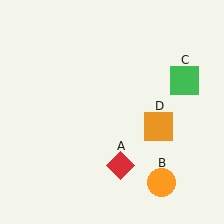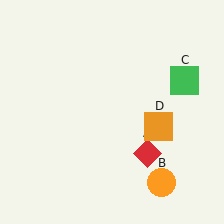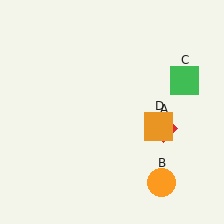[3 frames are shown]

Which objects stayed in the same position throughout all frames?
Orange circle (object B) and green square (object C) and orange square (object D) remained stationary.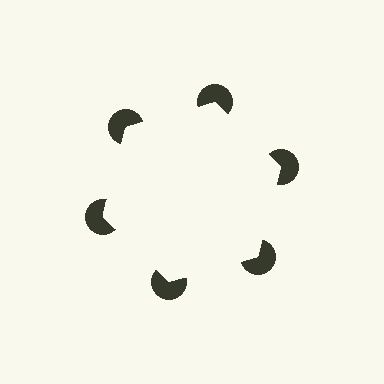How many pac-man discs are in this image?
There are 6 — one at each vertex of the illusory hexagon.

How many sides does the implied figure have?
6 sides.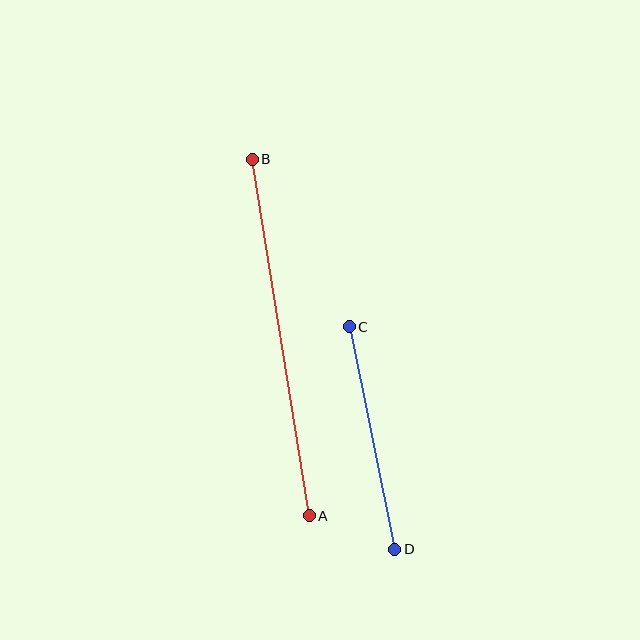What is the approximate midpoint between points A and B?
The midpoint is at approximately (281, 337) pixels.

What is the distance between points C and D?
The distance is approximately 227 pixels.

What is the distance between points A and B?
The distance is approximately 361 pixels.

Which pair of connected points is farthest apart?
Points A and B are farthest apart.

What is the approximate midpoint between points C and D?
The midpoint is at approximately (372, 438) pixels.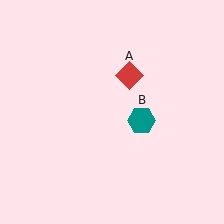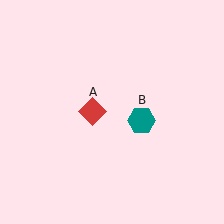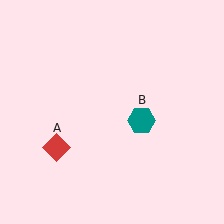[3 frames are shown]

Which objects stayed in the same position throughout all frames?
Teal hexagon (object B) remained stationary.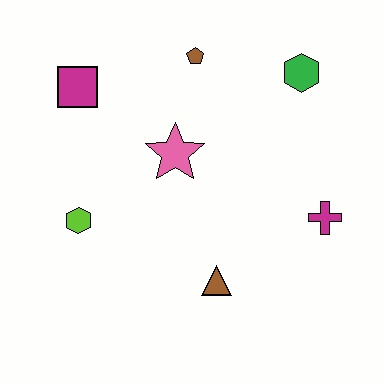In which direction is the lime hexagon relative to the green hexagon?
The lime hexagon is to the left of the green hexagon.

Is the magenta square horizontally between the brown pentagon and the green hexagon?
No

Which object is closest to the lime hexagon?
The pink star is closest to the lime hexagon.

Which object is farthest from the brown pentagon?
The brown triangle is farthest from the brown pentagon.